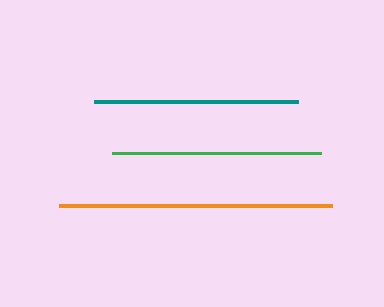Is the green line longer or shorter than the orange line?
The orange line is longer than the green line.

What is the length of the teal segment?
The teal segment is approximately 205 pixels long.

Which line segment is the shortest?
The teal line is the shortest at approximately 205 pixels.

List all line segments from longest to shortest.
From longest to shortest: orange, green, teal.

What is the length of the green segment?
The green segment is approximately 210 pixels long.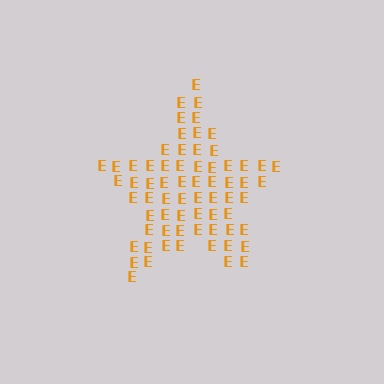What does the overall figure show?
The overall figure shows a star.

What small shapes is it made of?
It is made of small letter E's.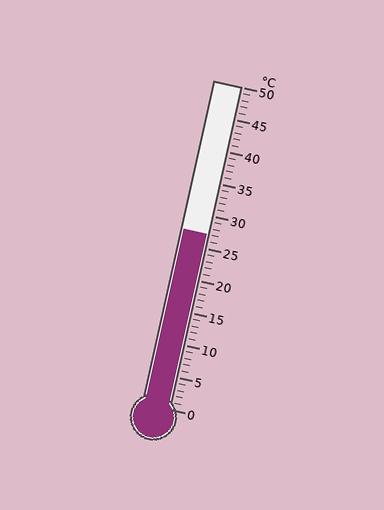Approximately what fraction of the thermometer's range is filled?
The thermometer is filled to approximately 55% of its range.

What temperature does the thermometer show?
The thermometer shows approximately 27°C.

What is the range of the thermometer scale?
The thermometer scale ranges from 0°C to 50°C.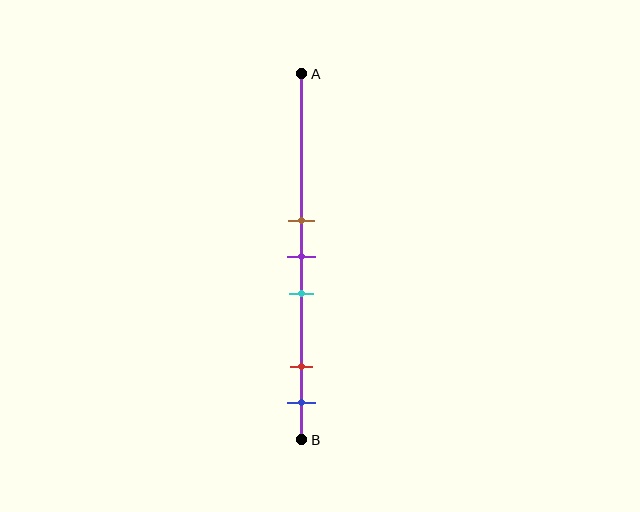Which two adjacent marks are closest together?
The brown and purple marks are the closest adjacent pair.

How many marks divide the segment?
There are 5 marks dividing the segment.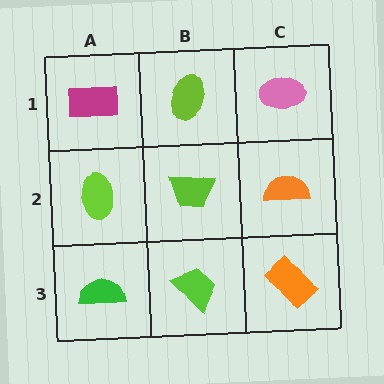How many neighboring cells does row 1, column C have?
2.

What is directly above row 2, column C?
A pink ellipse.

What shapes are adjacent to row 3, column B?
A lime trapezoid (row 2, column B), a green semicircle (row 3, column A), an orange rectangle (row 3, column C).